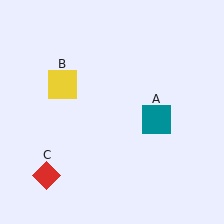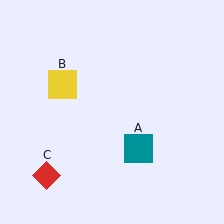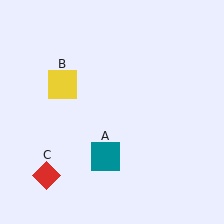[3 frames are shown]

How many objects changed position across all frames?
1 object changed position: teal square (object A).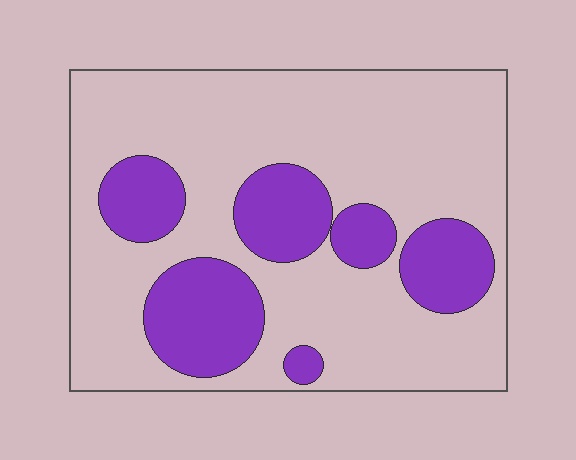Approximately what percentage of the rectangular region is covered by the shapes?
Approximately 25%.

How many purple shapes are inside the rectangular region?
6.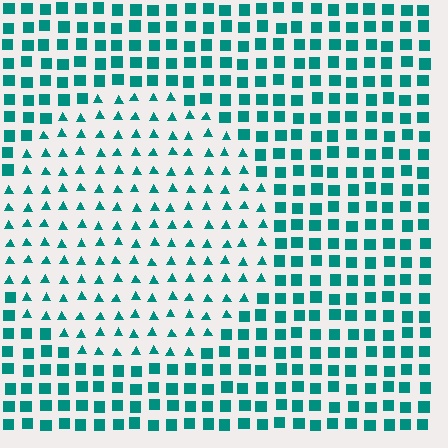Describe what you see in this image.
The image is filled with small teal elements arranged in a uniform grid. A circle-shaped region contains triangles, while the surrounding area contains squares. The boundary is defined purely by the change in element shape.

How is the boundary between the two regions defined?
The boundary is defined by a change in element shape: triangles inside vs. squares outside. All elements share the same color and spacing.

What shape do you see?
I see a circle.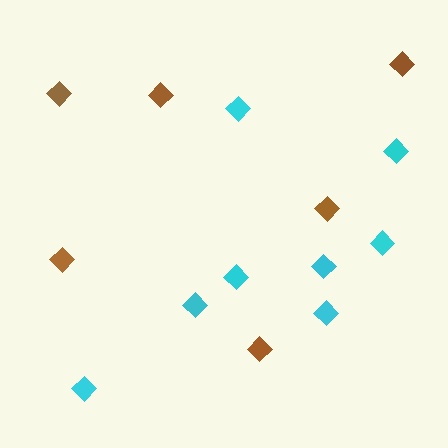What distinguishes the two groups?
There are 2 groups: one group of cyan diamonds (8) and one group of brown diamonds (6).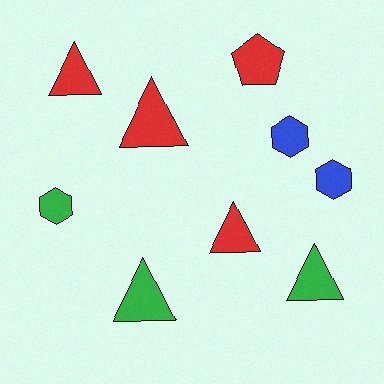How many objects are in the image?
There are 9 objects.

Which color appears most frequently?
Red, with 4 objects.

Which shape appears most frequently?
Triangle, with 5 objects.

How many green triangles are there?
There are 2 green triangles.